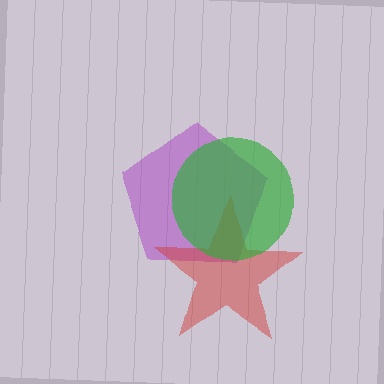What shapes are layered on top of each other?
The layered shapes are: a purple pentagon, a red star, a green circle.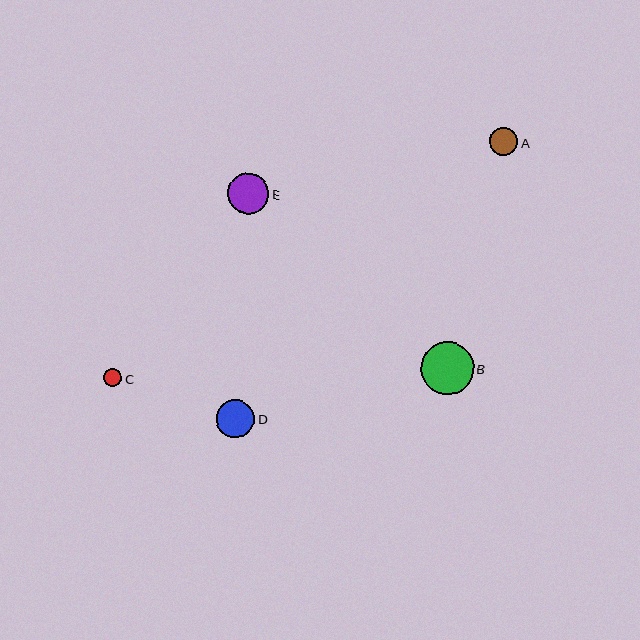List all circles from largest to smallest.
From largest to smallest: B, E, D, A, C.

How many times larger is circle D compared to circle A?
Circle D is approximately 1.4 times the size of circle A.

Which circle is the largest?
Circle B is the largest with a size of approximately 53 pixels.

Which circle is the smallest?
Circle C is the smallest with a size of approximately 18 pixels.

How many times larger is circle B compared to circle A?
Circle B is approximately 1.9 times the size of circle A.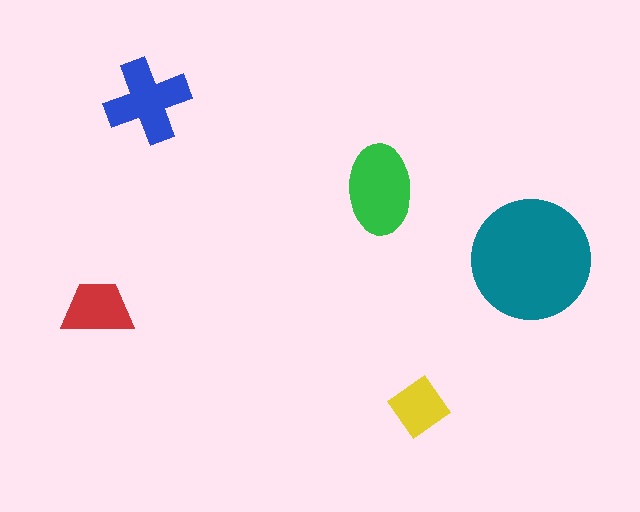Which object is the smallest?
The yellow diamond.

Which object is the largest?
The teal circle.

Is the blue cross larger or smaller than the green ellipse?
Smaller.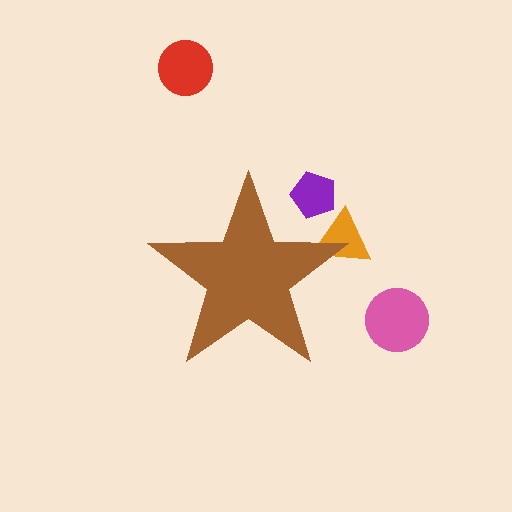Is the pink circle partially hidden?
No, the pink circle is fully visible.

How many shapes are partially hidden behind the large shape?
2 shapes are partially hidden.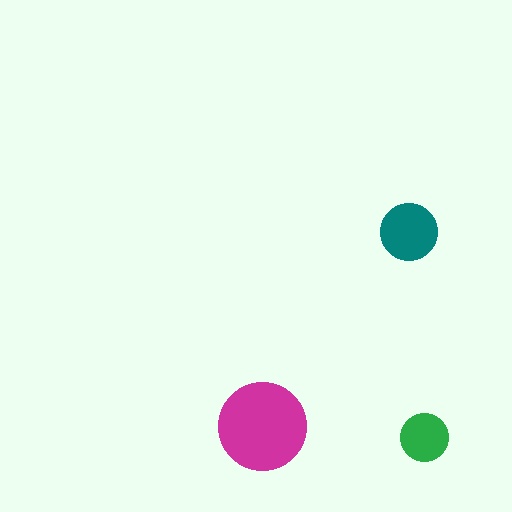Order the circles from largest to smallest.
the magenta one, the teal one, the green one.